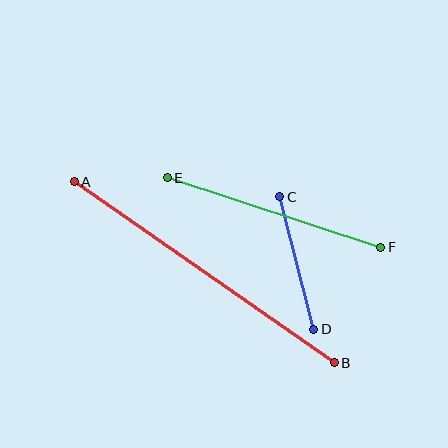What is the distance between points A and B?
The distance is approximately 317 pixels.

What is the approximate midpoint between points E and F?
The midpoint is at approximately (274, 212) pixels.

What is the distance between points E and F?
The distance is approximately 225 pixels.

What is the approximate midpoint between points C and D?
The midpoint is at approximately (297, 263) pixels.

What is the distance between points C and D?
The distance is approximately 137 pixels.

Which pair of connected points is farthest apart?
Points A and B are farthest apart.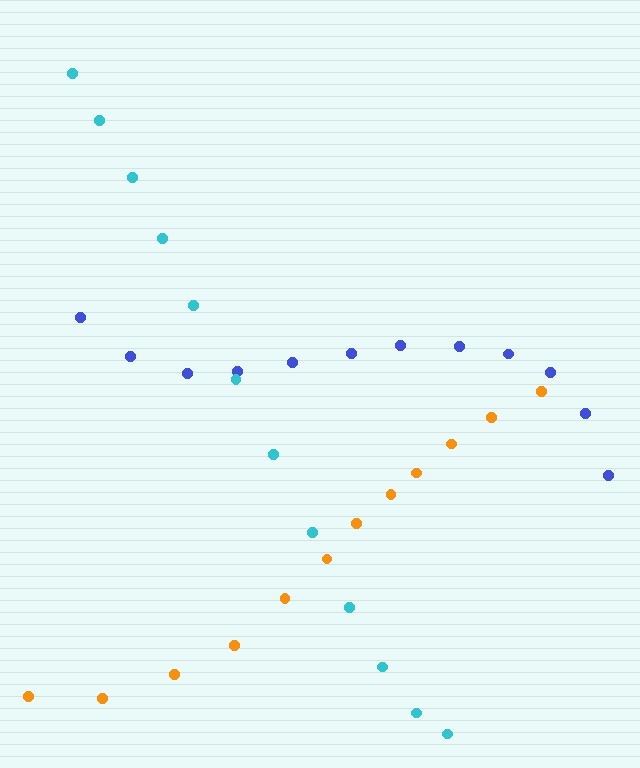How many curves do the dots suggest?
There are 3 distinct paths.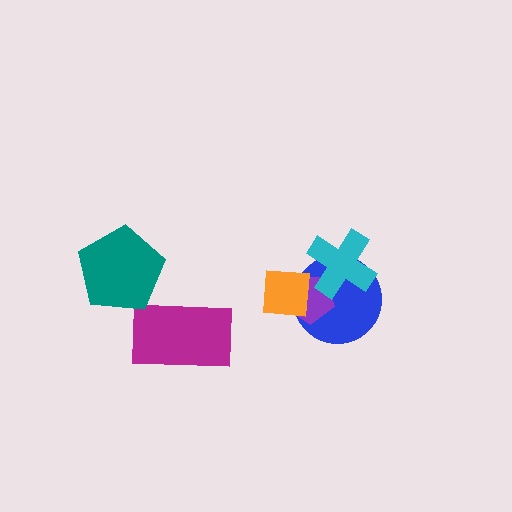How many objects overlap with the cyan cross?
2 objects overlap with the cyan cross.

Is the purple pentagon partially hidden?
Yes, it is partially covered by another shape.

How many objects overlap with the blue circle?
3 objects overlap with the blue circle.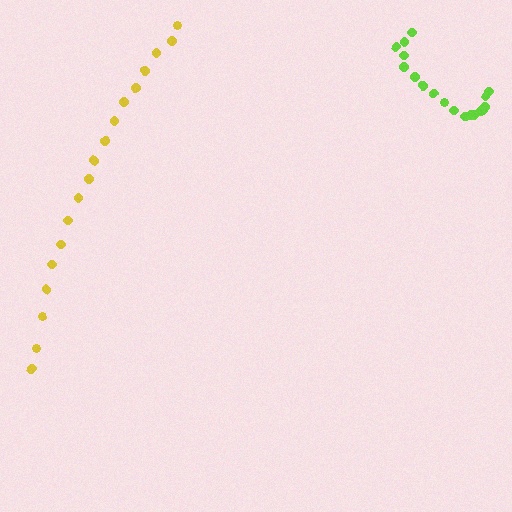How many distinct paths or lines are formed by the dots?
There are 2 distinct paths.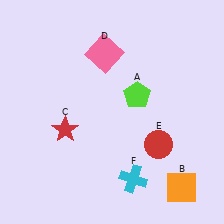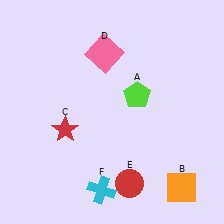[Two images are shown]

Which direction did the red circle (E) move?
The red circle (E) moved down.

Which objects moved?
The objects that moved are: the red circle (E), the cyan cross (F).